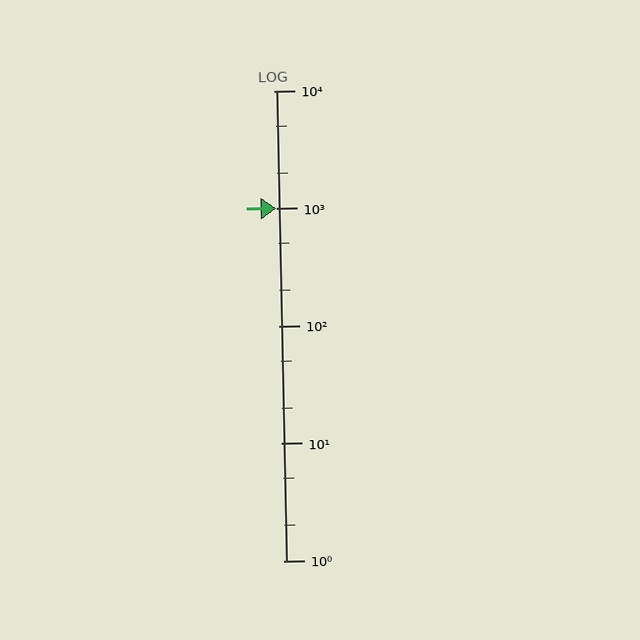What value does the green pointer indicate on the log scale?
The pointer indicates approximately 1000.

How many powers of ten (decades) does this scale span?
The scale spans 4 decades, from 1 to 10000.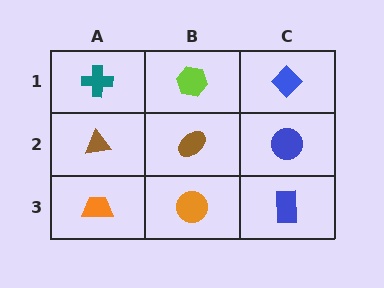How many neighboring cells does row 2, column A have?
3.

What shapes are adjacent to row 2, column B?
A lime hexagon (row 1, column B), an orange circle (row 3, column B), a brown triangle (row 2, column A), a blue circle (row 2, column C).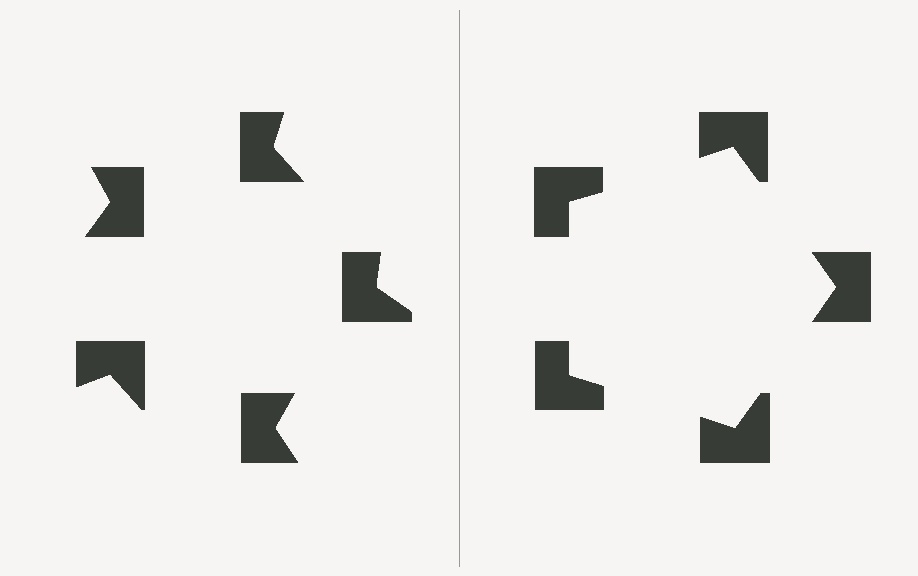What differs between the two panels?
The notched squares are positioned identically on both sides; only the wedge orientations differ. On the right they align to a pentagon; on the left they are misaligned.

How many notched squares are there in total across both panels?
10 — 5 on each side.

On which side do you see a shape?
An illusory pentagon appears on the right side. On the left side the wedge cuts are rotated, so no coherent shape forms.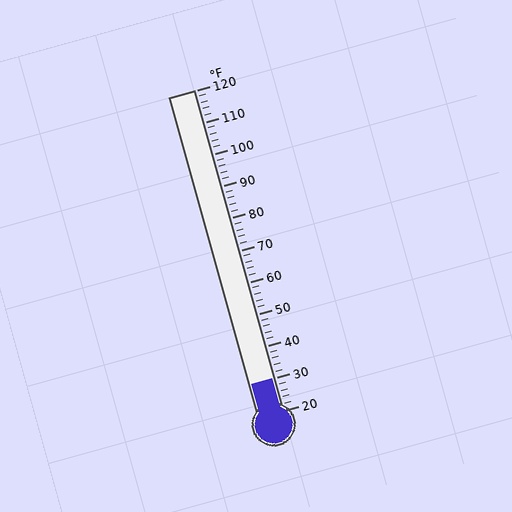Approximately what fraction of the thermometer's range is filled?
The thermometer is filled to approximately 10% of its range.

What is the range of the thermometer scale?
The thermometer scale ranges from 20°F to 120°F.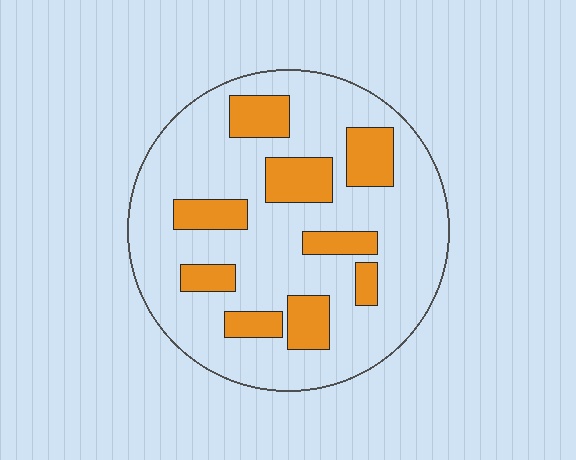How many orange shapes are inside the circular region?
9.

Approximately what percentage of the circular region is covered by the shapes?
Approximately 25%.